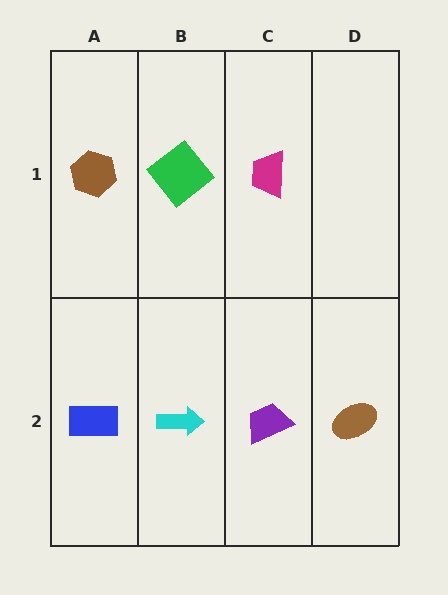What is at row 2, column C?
A purple trapezoid.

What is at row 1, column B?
A green diamond.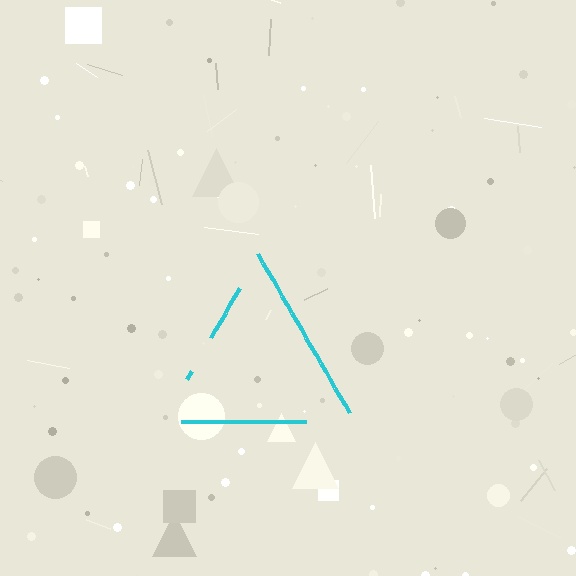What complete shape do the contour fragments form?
The contour fragments form a triangle.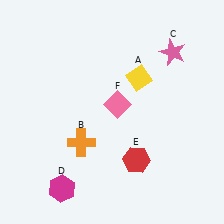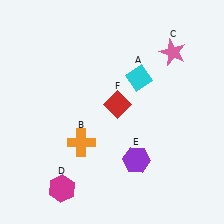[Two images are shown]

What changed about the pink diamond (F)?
In Image 1, F is pink. In Image 2, it changed to red.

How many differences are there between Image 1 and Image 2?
There are 3 differences between the two images.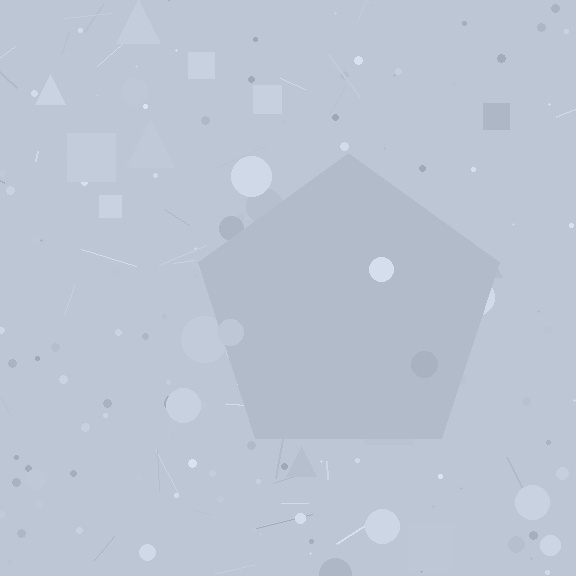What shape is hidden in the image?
A pentagon is hidden in the image.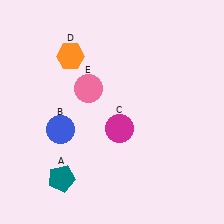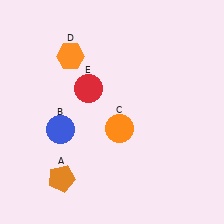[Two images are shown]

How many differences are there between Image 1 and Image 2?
There are 3 differences between the two images.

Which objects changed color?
A changed from teal to orange. C changed from magenta to orange. E changed from pink to red.